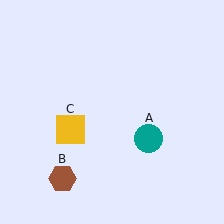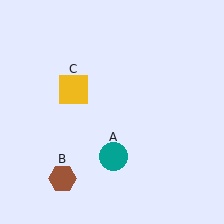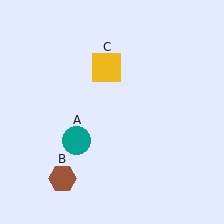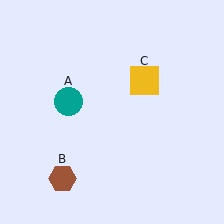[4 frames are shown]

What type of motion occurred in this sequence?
The teal circle (object A), yellow square (object C) rotated clockwise around the center of the scene.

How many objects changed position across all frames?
2 objects changed position: teal circle (object A), yellow square (object C).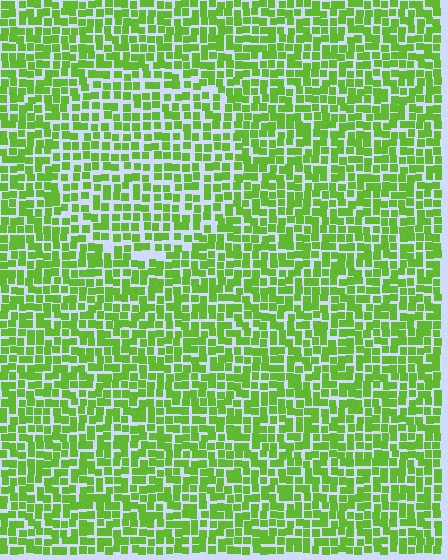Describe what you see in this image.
The image contains small lime elements arranged at two different densities. A circle-shaped region is visible where the elements are less densely packed than the surrounding area.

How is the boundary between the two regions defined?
The boundary is defined by a change in element density (approximately 1.4x ratio). All elements are the same color, size, and shape.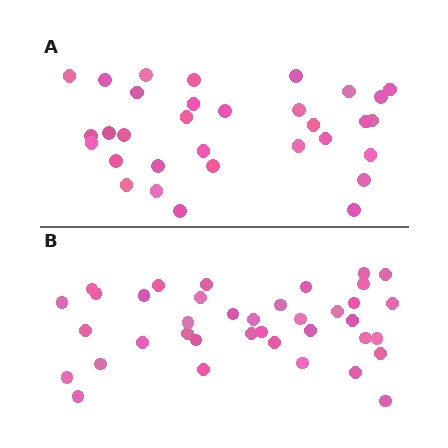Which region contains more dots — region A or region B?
Region B (the bottom region) has more dots.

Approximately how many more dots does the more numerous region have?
Region B has about 6 more dots than region A.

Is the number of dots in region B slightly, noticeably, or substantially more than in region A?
Region B has only slightly more — the two regions are fairly close. The ratio is roughly 1.2 to 1.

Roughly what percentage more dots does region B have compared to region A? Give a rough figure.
About 20% more.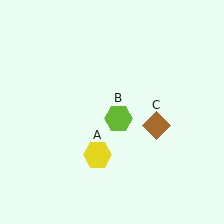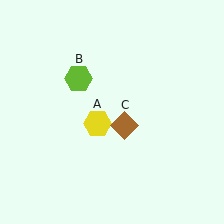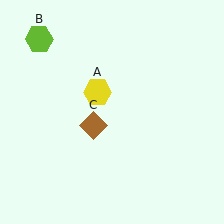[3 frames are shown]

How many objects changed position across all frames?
3 objects changed position: yellow hexagon (object A), lime hexagon (object B), brown diamond (object C).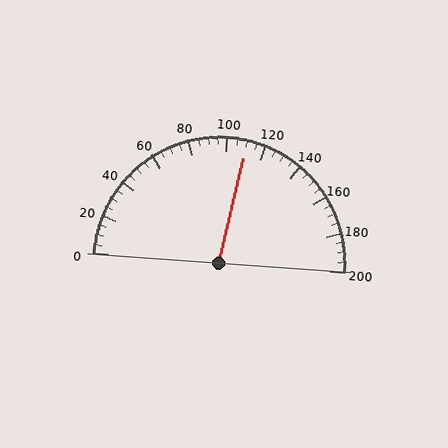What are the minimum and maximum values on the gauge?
The gauge ranges from 0 to 200.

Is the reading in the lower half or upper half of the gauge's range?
The reading is in the upper half of the range (0 to 200).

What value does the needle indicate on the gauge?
The needle indicates approximately 110.